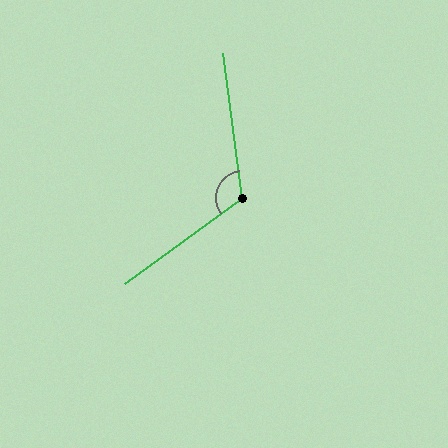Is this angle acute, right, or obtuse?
It is obtuse.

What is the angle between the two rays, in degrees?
Approximately 118 degrees.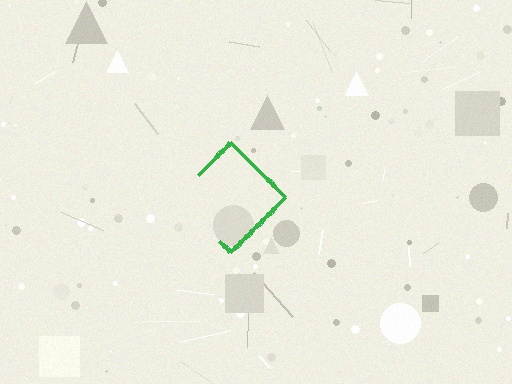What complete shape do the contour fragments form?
The contour fragments form a diamond.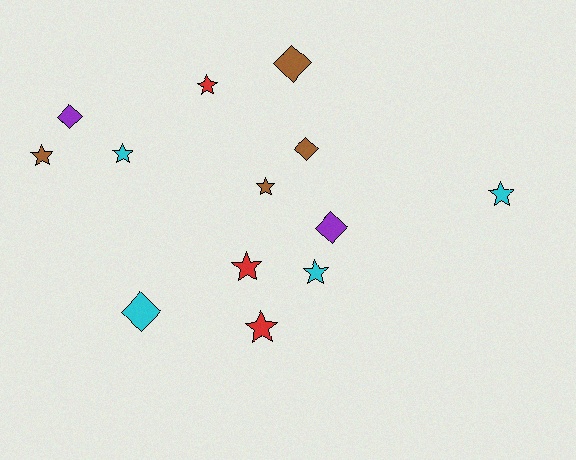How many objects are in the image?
There are 13 objects.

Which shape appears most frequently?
Star, with 8 objects.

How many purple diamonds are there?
There are 2 purple diamonds.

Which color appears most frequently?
Cyan, with 4 objects.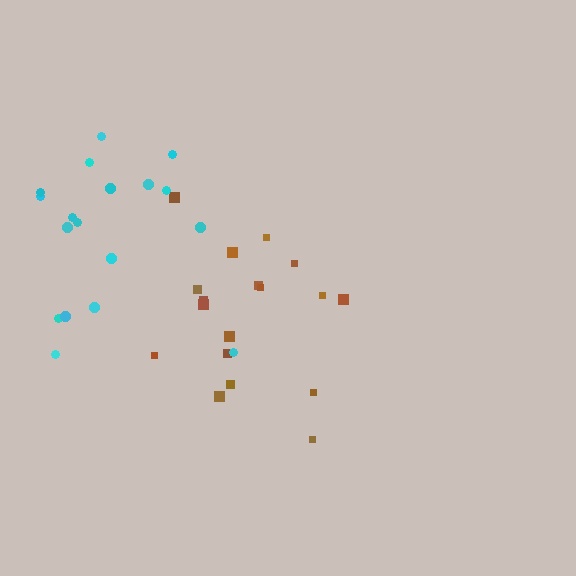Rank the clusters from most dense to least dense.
cyan, brown.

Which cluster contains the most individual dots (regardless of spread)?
Brown (18).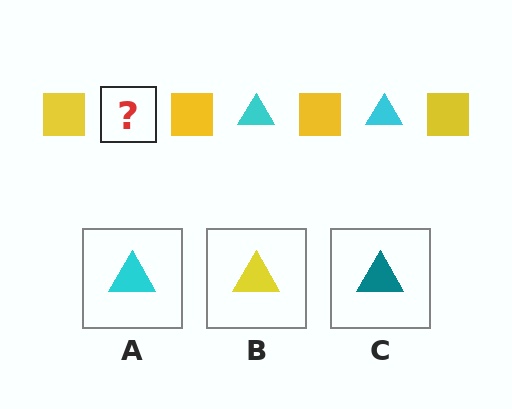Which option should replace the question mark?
Option A.